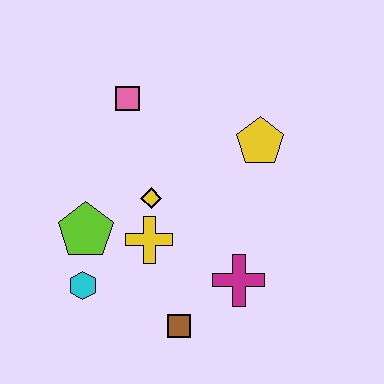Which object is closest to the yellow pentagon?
The yellow diamond is closest to the yellow pentagon.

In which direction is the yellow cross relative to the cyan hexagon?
The yellow cross is to the right of the cyan hexagon.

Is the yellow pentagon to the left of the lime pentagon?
No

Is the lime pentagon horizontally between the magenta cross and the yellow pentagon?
No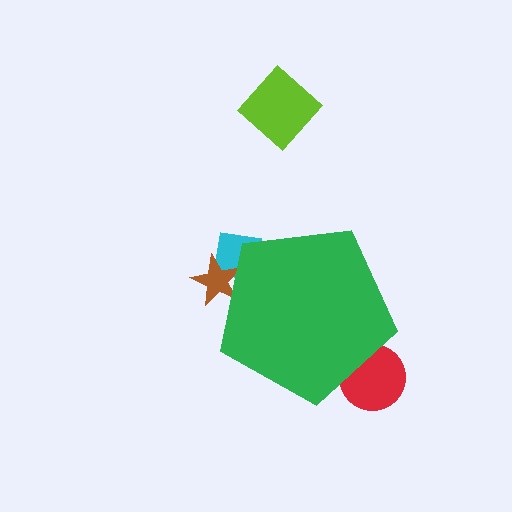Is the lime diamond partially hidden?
No, the lime diamond is fully visible.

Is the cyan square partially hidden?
Yes, the cyan square is partially hidden behind the green pentagon.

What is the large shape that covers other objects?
A green pentagon.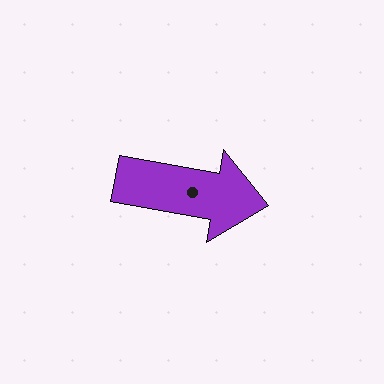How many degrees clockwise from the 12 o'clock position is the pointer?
Approximately 100 degrees.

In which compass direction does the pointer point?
East.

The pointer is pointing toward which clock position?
Roughly 3 o'clock.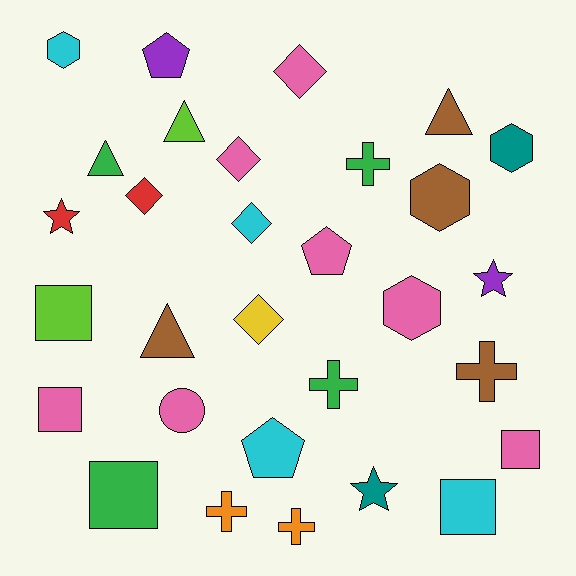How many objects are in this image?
There are 30 objects.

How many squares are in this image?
There are 5 squares.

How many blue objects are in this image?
There are no blue objects.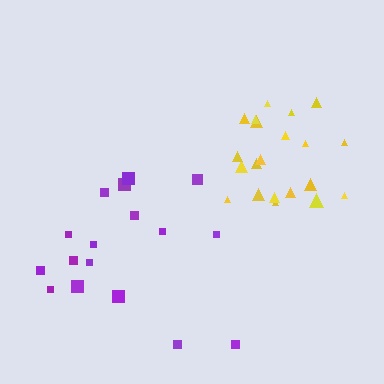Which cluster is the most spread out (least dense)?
Purple.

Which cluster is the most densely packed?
Yellow.